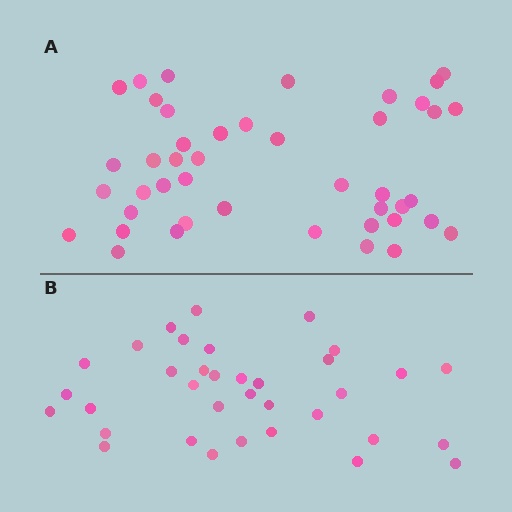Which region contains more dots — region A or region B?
Region A (the top region) has more dots.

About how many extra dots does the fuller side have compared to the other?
Region A has roughly 8 or so more dots than region B.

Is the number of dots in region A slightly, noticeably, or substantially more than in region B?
Region A has noticeably more, but not dramatically so. The ratio is roughly 1.3 to 1.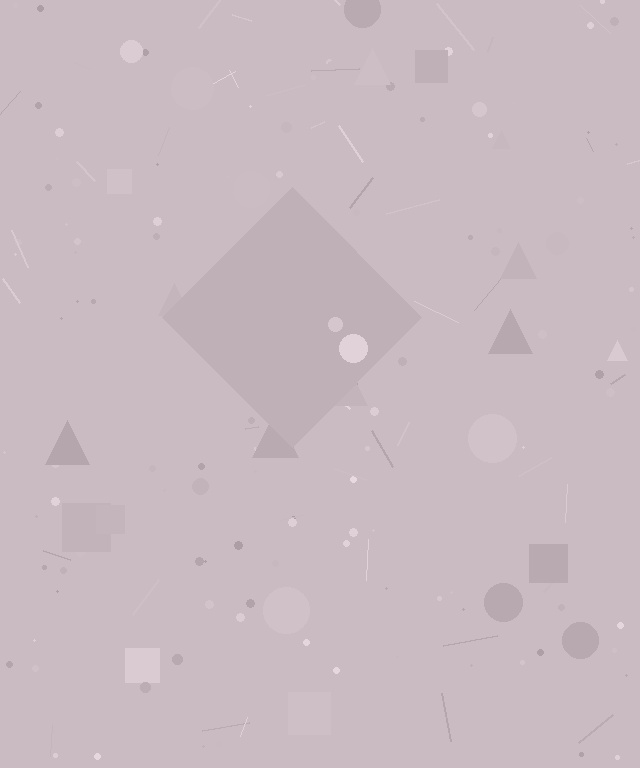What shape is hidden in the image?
A diamond is hidden in the image.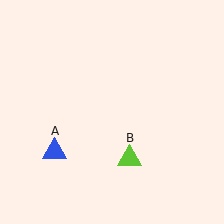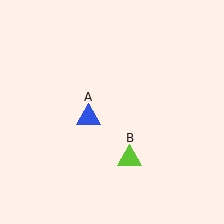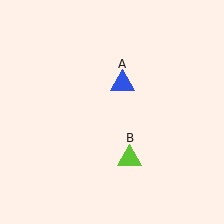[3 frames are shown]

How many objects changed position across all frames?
1 object changed position: blue triangle (object A).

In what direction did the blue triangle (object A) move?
The blue triangle (object A) moved up and to the right.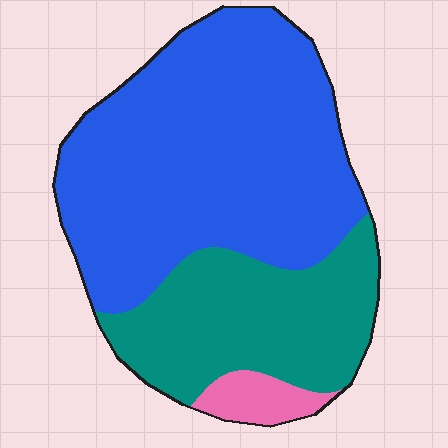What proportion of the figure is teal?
Teal takes up about one third (1/3) of the figure.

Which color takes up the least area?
Pink, at roughly 5%.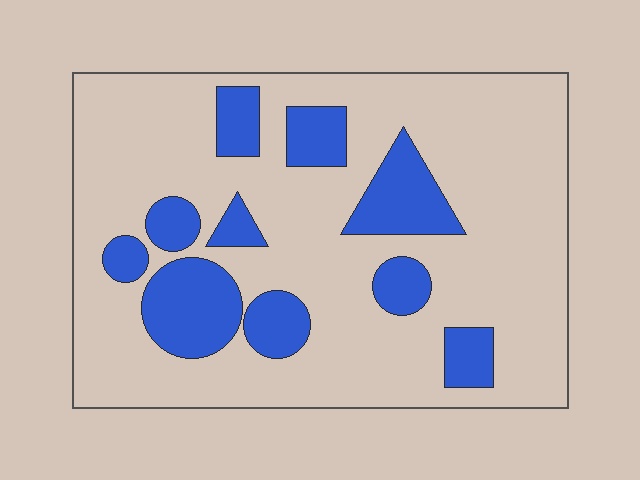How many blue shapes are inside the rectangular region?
10.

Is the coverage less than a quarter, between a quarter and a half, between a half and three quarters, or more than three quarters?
Less than a quarter.